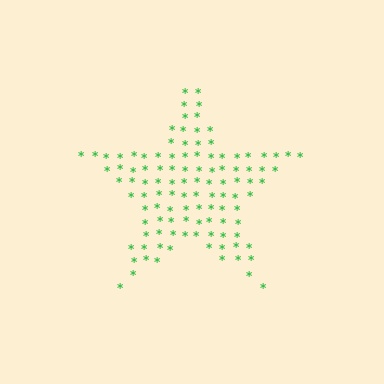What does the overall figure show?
The overall figure shows a star.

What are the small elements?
The small elements are asterisks.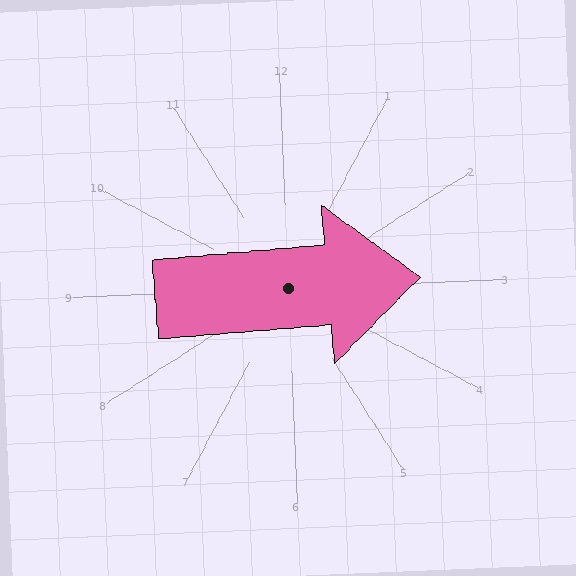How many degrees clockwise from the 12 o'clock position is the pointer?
Approximately 87 degrees.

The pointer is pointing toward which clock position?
Roughly 3 o'clock.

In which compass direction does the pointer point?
East.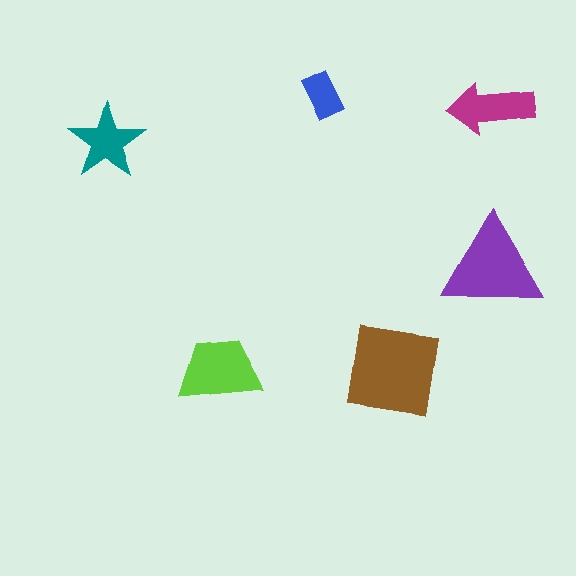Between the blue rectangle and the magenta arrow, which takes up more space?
The magenta arrow.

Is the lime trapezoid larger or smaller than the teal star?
Larger.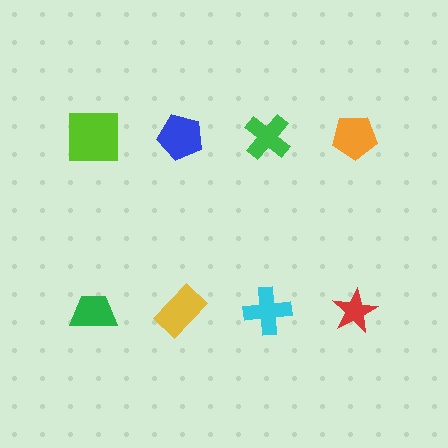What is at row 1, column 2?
A blue pentagon.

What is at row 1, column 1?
A lime square.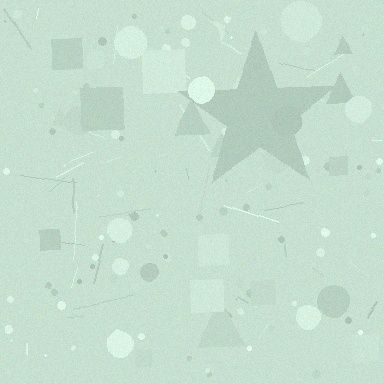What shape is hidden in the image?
A star is hidden in the image.